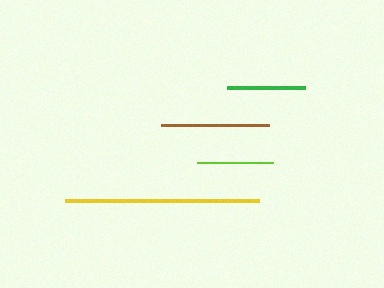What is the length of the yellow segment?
The yellow segment is approximately 194 pixels long.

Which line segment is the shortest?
The lime line is the shortest at approximately 76 pixels.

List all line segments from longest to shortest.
From longest to shortest: yellow, brown, green, lime.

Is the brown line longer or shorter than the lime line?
The brown line is longer than the lime line.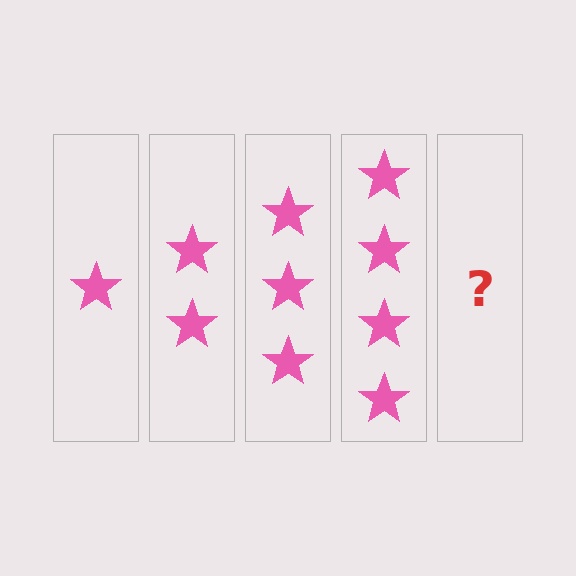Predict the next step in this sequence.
The next step is 5 stars.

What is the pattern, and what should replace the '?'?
The pattern is that each step adds one more star. The '?' should be 5 stars.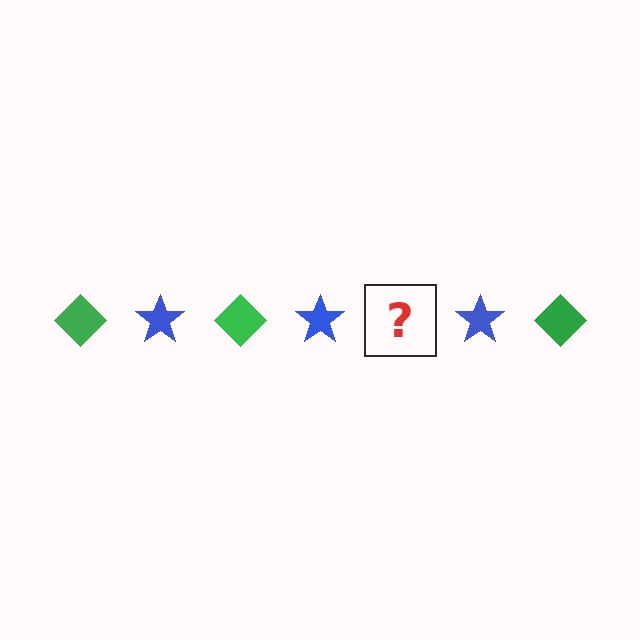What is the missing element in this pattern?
The missing element is a green diamond.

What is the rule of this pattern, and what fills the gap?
The rule is that the pattern alternates between green diamond and blue star. The gap should be filled with a green diamond.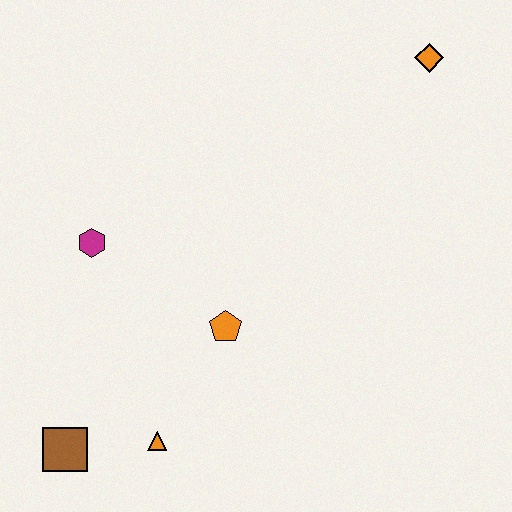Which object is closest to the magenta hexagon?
The orange pentagon is closest to the magenta hexagon.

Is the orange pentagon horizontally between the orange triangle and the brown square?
No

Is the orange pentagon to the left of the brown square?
No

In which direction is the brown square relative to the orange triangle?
The brown square is to the left of the orange triangle.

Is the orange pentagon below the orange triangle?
No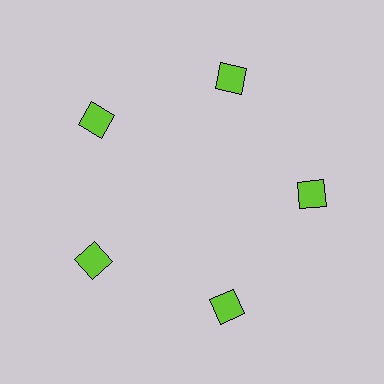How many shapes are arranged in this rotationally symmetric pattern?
There are 5 shapes, arranged in 5 groups of 1.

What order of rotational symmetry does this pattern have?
This pattern has 5-fold rotational symmetry.